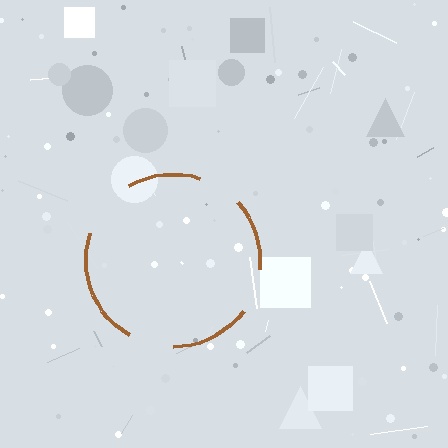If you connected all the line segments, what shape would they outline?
They would outline a circle.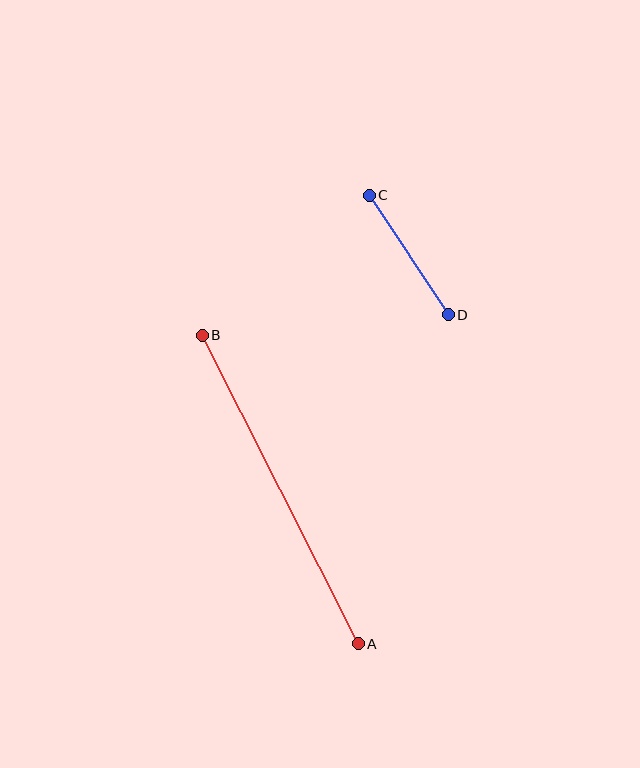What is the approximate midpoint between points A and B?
The midpoint is at approximately (280, 490) pixels.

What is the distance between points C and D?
The distance is approximately 143 pixels.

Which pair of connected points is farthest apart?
Points A and B are farthest apart.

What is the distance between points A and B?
The distance is approximately 345 pixels.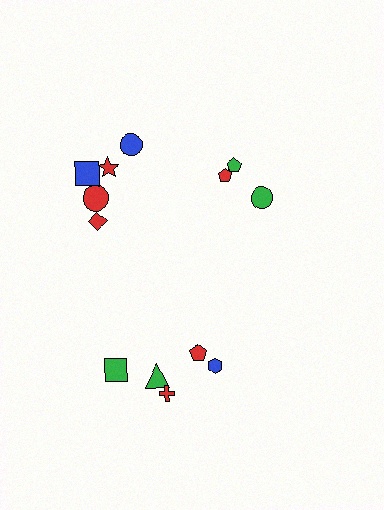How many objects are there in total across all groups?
There are 13 objects.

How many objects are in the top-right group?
There are 3 objects.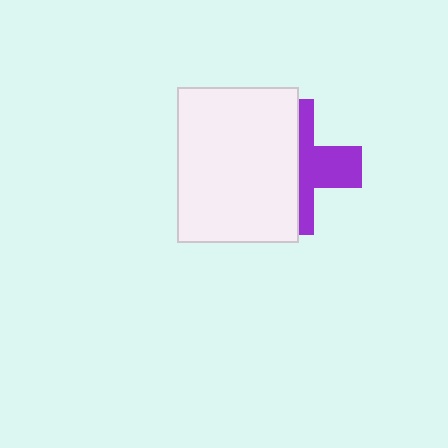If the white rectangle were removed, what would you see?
You would see the complete purple cross.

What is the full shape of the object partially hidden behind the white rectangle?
The partially hidden object is a purple cross.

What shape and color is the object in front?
The object in front is a white rectangle.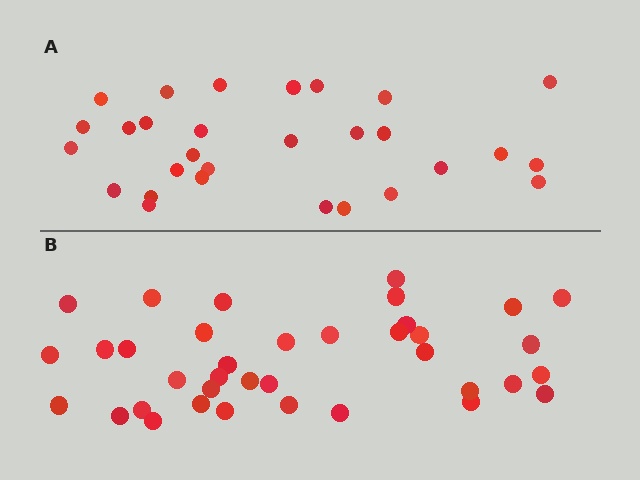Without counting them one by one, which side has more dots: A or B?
Region B (the bottom region) has more dots.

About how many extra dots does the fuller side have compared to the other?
Region B has roughly 8 or so more dots than region A.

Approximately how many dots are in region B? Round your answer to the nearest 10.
About 40 dots. (The exact count is 37, which rounds to 40.)